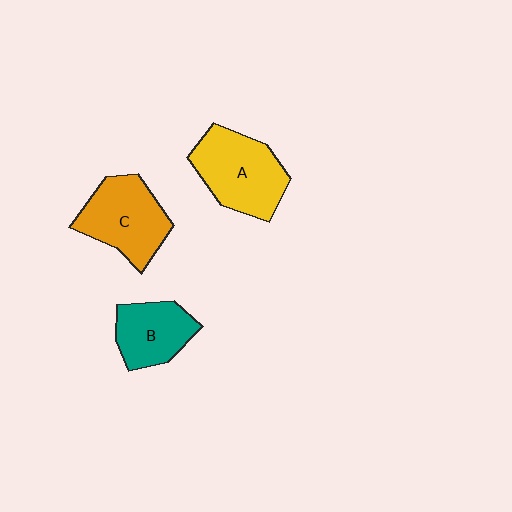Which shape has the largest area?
Shape A (yellow).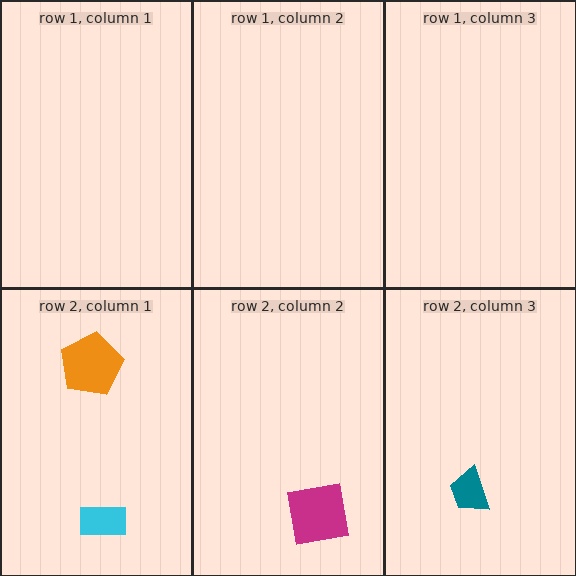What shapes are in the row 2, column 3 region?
The teal trapezoid.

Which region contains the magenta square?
The row 2, column 2 region.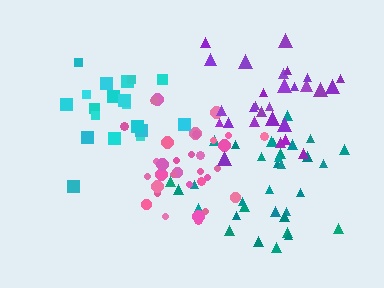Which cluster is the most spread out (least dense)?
Cyan.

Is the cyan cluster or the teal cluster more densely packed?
Teal.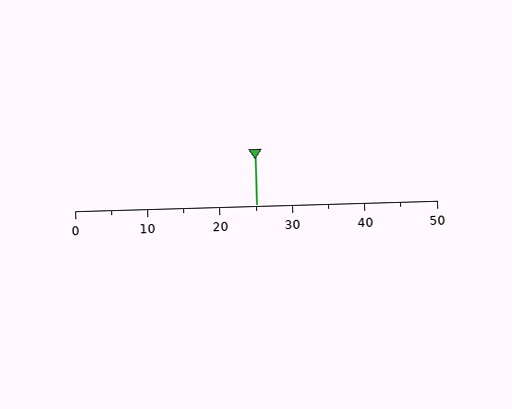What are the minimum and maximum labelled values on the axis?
The axis runs from 0 to 50.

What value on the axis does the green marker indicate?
The marker indicates approximately 25.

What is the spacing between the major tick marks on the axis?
The major ticks are spaced 10 apart.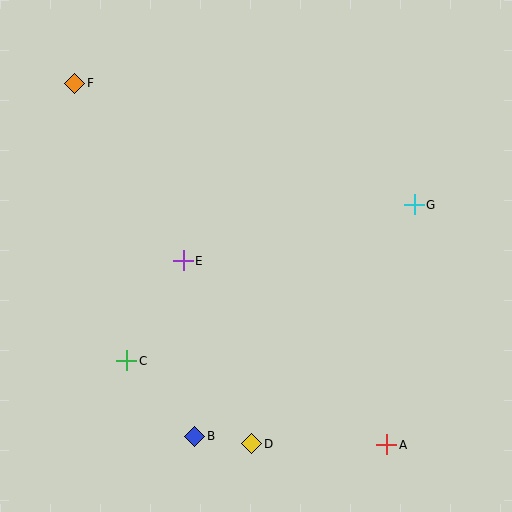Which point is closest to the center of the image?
Point E at (183, 261) is closest to the center.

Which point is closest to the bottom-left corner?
Point C is closest to the bottom-left corner.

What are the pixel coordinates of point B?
Point B is at (195, 436).